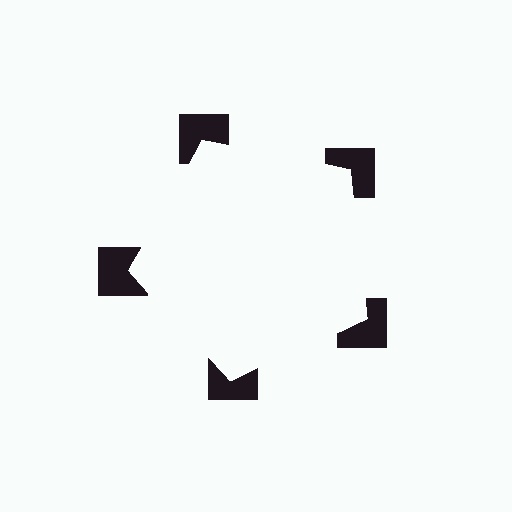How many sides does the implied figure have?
5 sides.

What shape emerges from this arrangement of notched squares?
An illusory pentagon — its edges are inferred from the aligned wedge cuts in the notched squares, not physically drawn.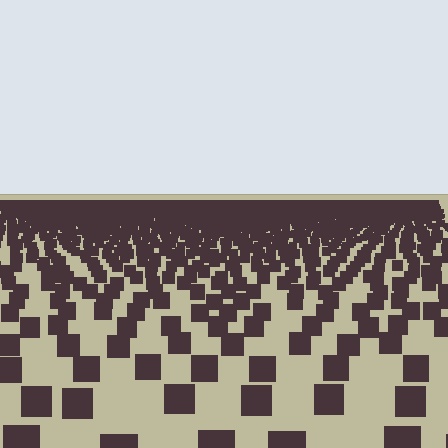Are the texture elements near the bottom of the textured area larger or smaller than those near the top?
Larger. Near the bottom, elements are closer to the viewer and appear at a bigger on-screen size.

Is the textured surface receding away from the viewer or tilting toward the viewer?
The surface is receding away from the viewer. Texture elements get smaller and denser toward the top.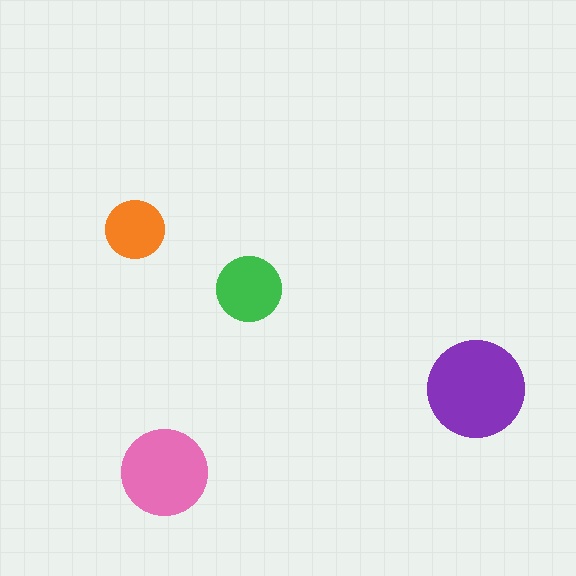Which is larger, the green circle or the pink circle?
The pink one.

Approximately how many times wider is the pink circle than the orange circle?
About 1.5 times wider.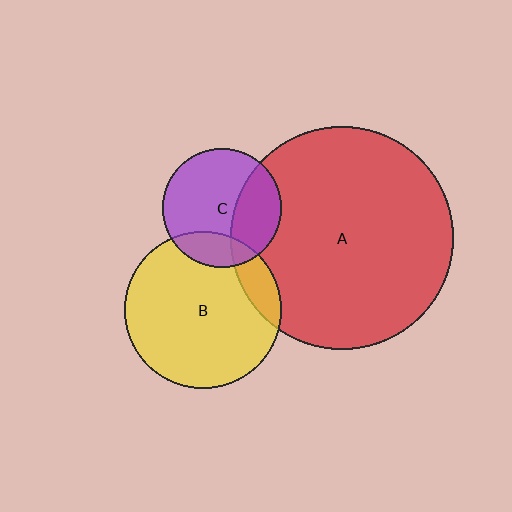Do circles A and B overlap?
Yes.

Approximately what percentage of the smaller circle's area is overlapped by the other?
Approximately 15%.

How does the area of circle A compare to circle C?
Approximately 3.5 times.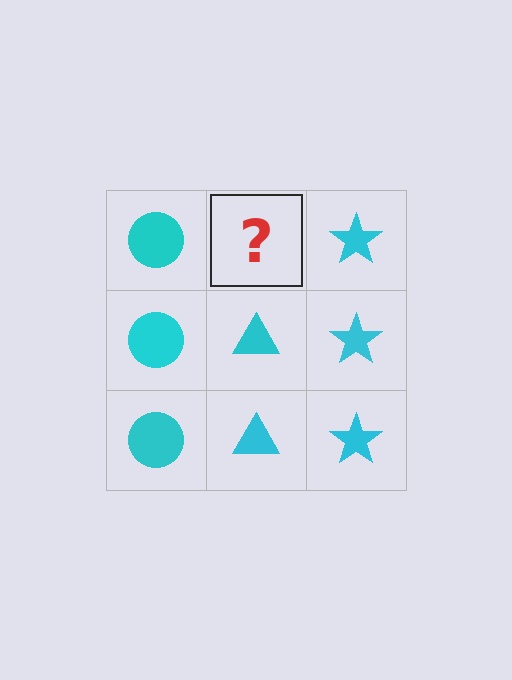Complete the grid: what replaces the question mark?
The question mark should be replaced with a cyan triangle.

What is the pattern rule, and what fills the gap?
The rule is that each column has a consistent shape. The gap should be filled with a cyan triangle.